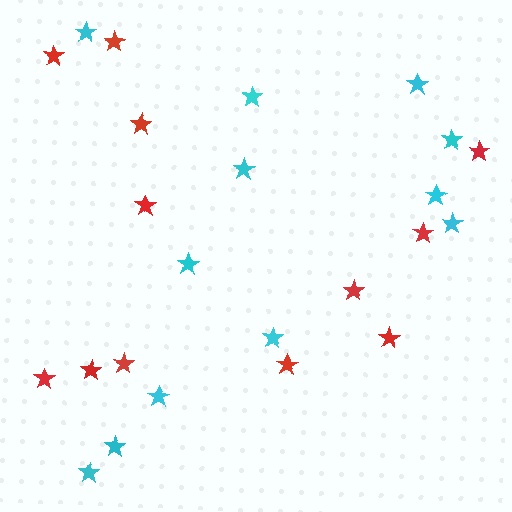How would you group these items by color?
There are 2 groups: one group of cyan stars (12) and one group of red stars (12).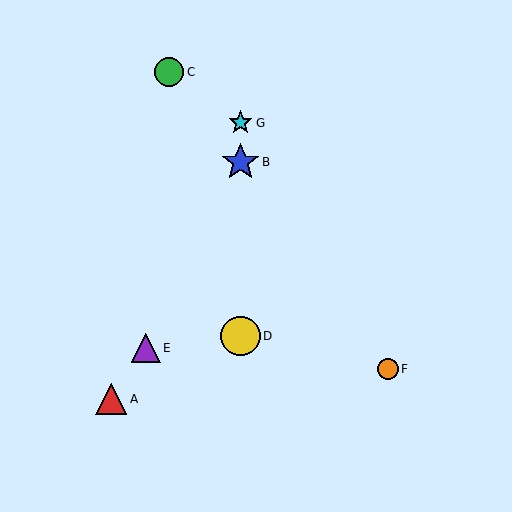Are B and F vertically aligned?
No, B is at x≈240 and F is at x≈388.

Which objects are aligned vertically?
Objects B, D, G are aligned vertically.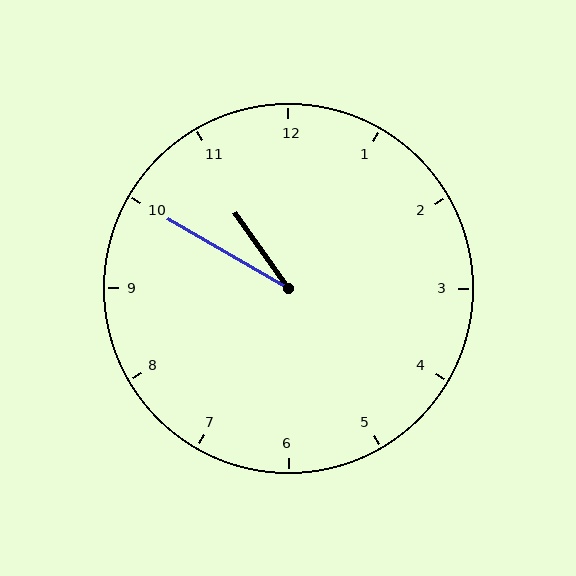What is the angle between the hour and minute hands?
Approximately 25 degrees.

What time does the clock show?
10:50.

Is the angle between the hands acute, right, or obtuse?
It is acute.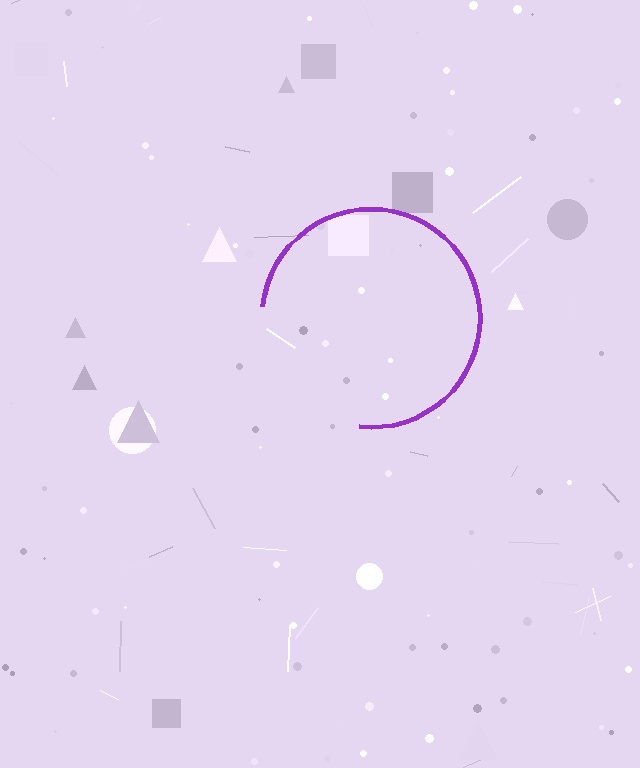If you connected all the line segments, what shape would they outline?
They would outline a circle.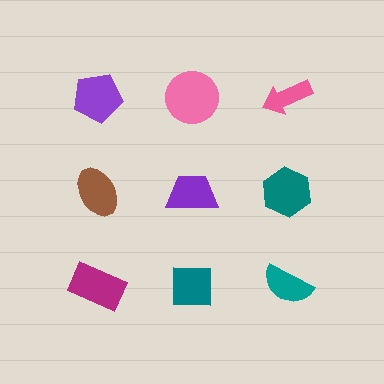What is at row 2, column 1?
A brown ellipse.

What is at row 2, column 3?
A teal hexagon.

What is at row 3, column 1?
A magenta rectangle.